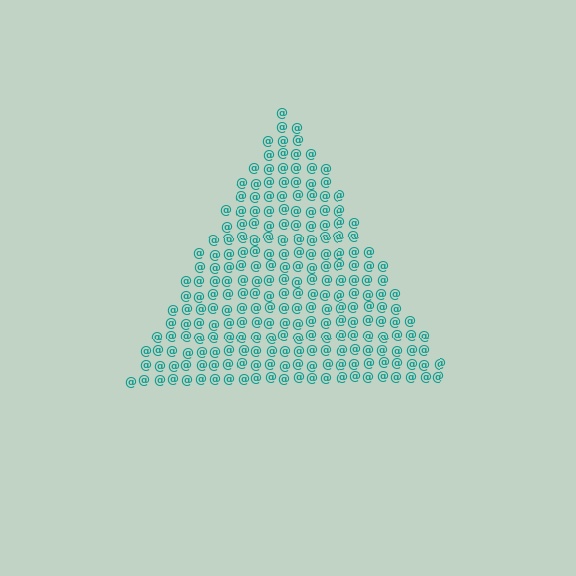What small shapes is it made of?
It is made of small at signs.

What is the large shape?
The large shape is a triangle.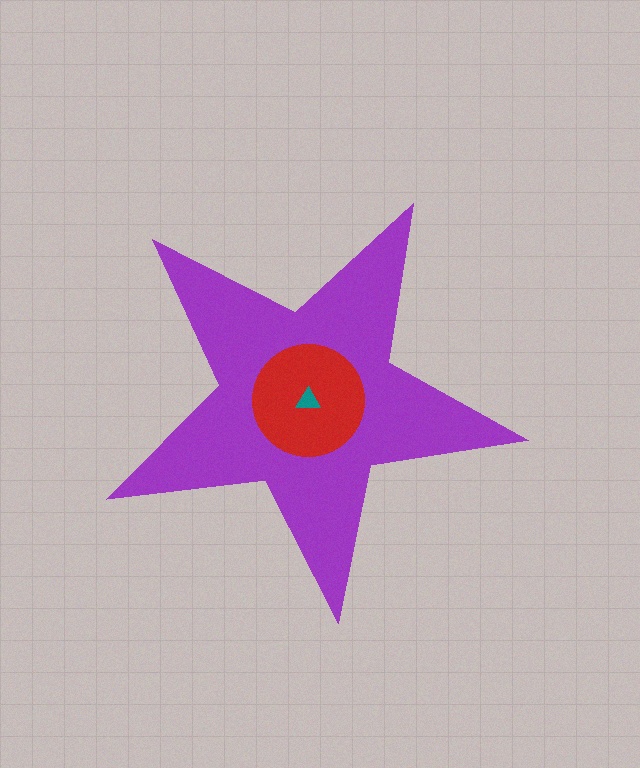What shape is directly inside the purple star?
The red circle.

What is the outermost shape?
The purple star.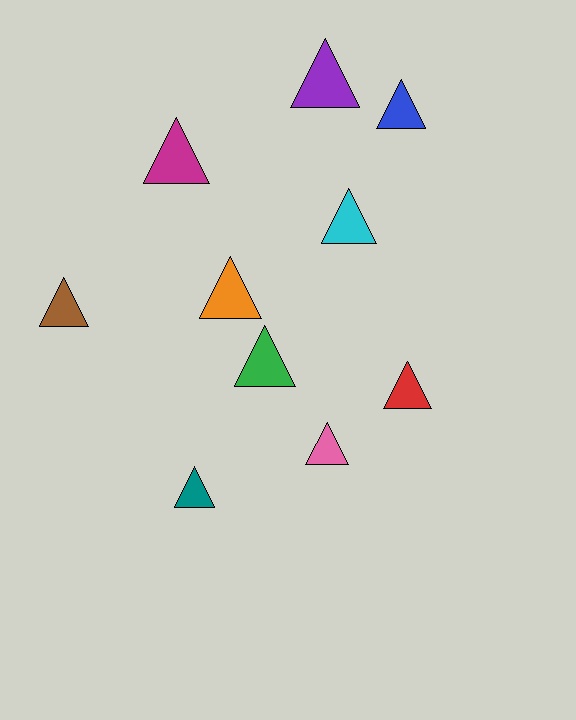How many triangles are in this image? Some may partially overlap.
There are 10 triangles.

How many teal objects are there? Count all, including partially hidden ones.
There is 1 teal object.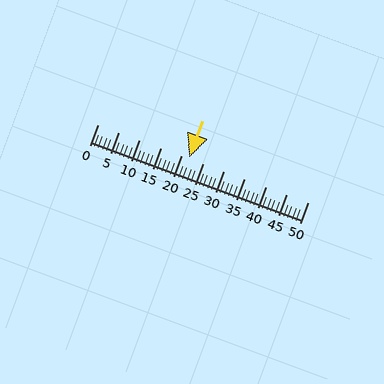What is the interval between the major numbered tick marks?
The major tick marks are spaced 5 units apart.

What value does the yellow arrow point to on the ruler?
The yellow arrow points to approximately 22.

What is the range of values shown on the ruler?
The ruler shows values from 0 to 50.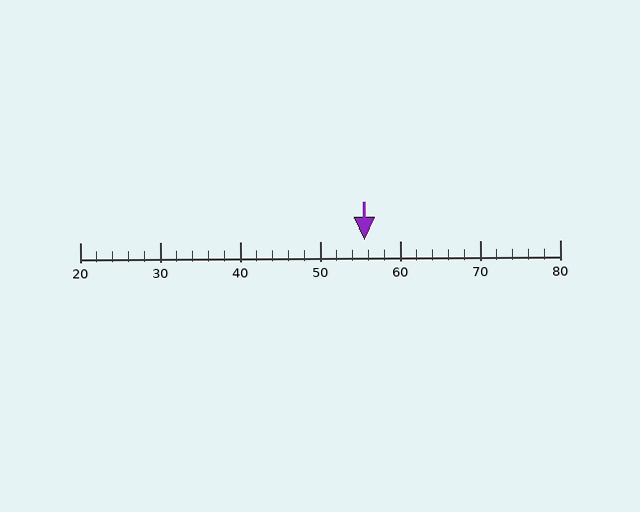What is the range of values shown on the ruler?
The ruler shows values from 20 to 80.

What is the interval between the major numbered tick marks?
The major tick marks are spaced 10 units apart.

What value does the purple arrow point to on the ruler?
The purple arrow points to approximately 56.